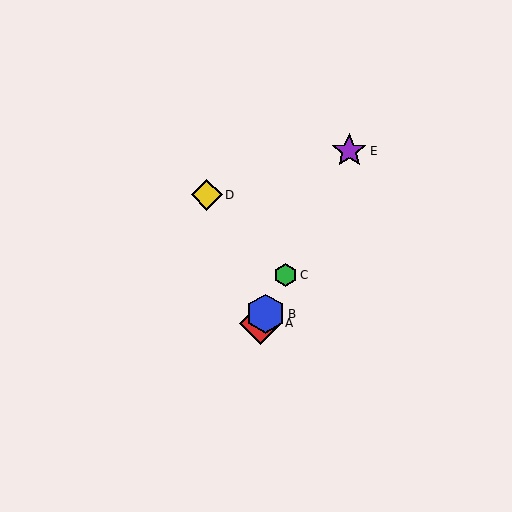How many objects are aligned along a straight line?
4 objects (A, B, C, E) are aligned along a straight line.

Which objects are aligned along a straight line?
Objects A, B, C, E are aligned along a straight line.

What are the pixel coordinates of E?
Object E is at (349, 151).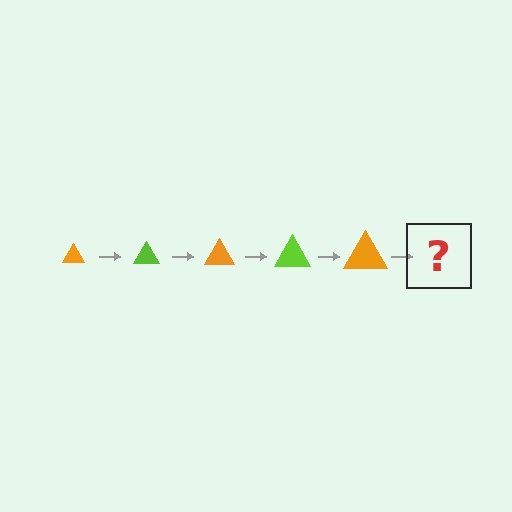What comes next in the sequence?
The next element should be a lime triangle, larger than the previous one.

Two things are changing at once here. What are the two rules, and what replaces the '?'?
The two rules are that the triangle grows larger each step and the color cycles through orange and lime. The '?' should be a lime triangle, larger than the previous one.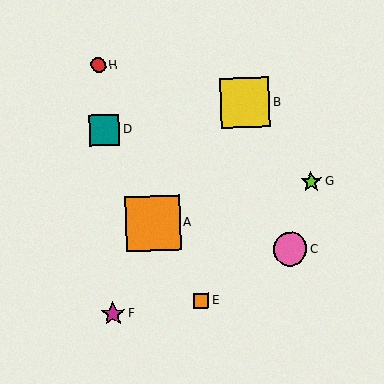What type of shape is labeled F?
Shape F is a magenta star.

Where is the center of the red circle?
The center of the red circle is at (98, 65).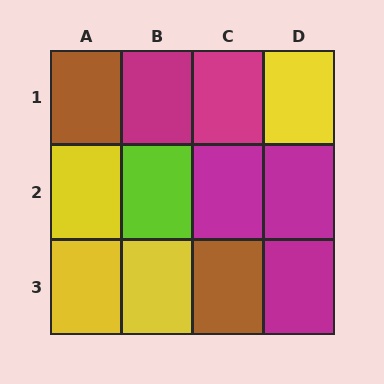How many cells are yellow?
4 cells are yellow.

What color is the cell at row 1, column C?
Magenta.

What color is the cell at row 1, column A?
Brown.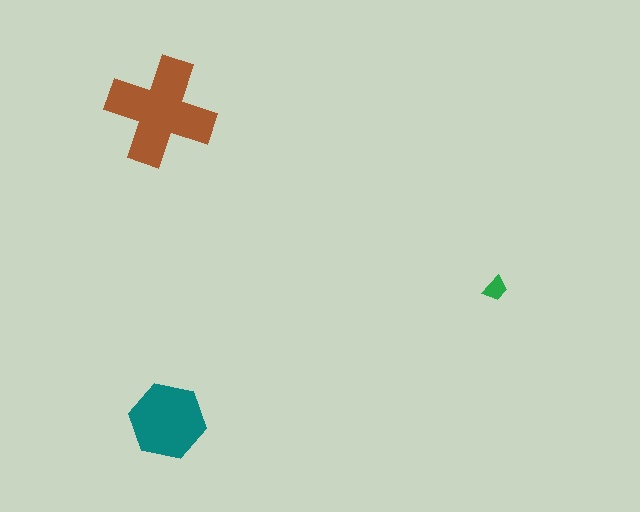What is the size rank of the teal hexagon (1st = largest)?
2nd.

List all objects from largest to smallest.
The brown cross, the teal hexagon, the green trapezoid.